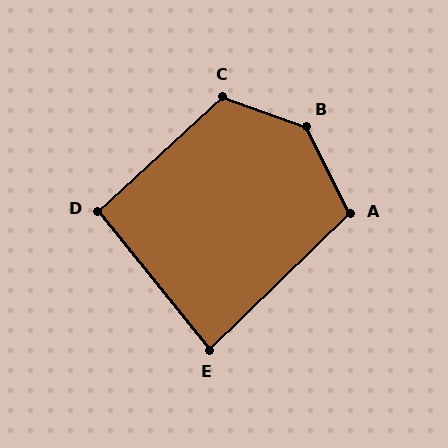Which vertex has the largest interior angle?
B, at approximately 137 degrees.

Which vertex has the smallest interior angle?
E, at approximately 85 degrees.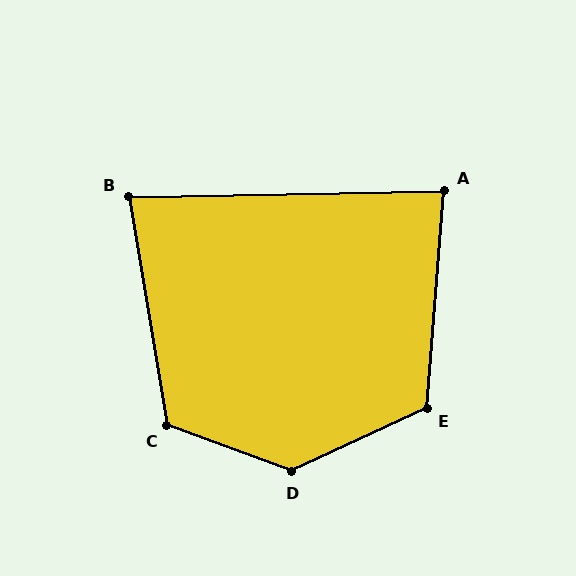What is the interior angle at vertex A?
Approximately 85 degrees (acute).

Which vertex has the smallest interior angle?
B, at approximately 82 degrees.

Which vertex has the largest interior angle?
D, at approximately 135 degrees.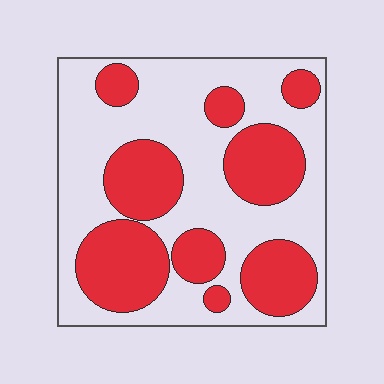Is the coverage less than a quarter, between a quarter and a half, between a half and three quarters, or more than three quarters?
Between a quarter and a half.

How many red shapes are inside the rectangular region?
9.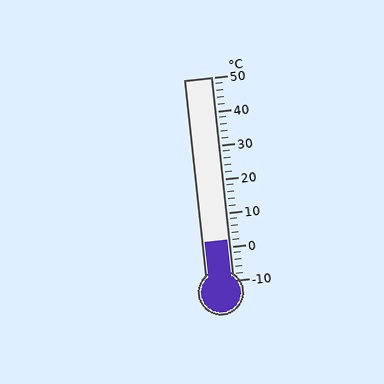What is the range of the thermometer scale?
The thermometer scale ranges from -10°C to 50°C.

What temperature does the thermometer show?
The thermometer shows approximately 2°C.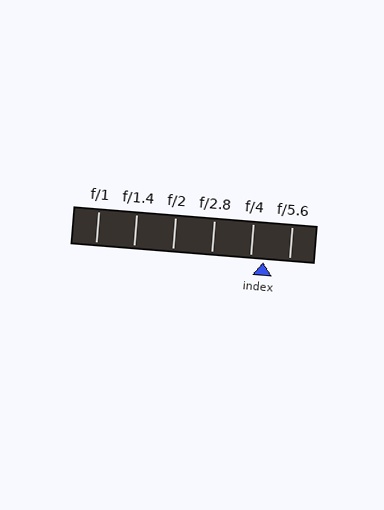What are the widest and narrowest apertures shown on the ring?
The widest aperture shown is f/1 and the narrowest is f/5.6.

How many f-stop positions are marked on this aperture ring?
There are 6 f-stop positions marked.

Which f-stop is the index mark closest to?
The index mark is closest to f/4.